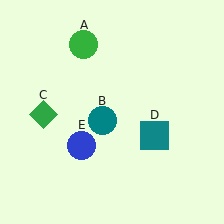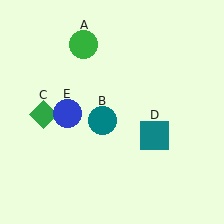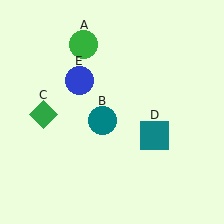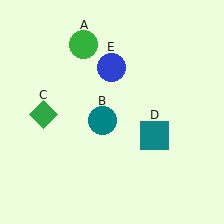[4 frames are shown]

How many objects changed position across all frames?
1 object changed position: blue circle (object E).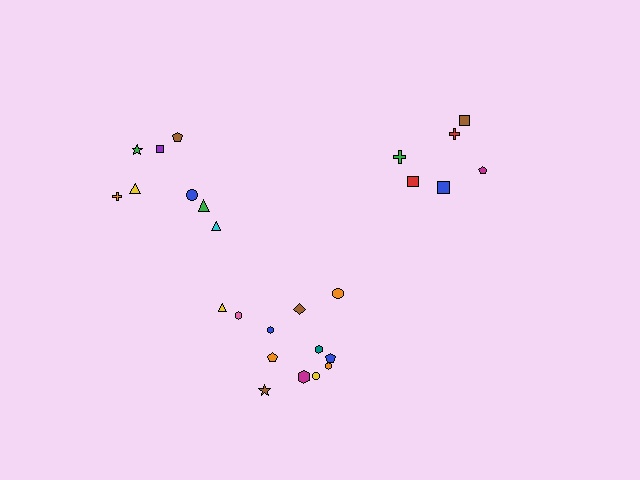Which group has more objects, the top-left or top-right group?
The top-left group.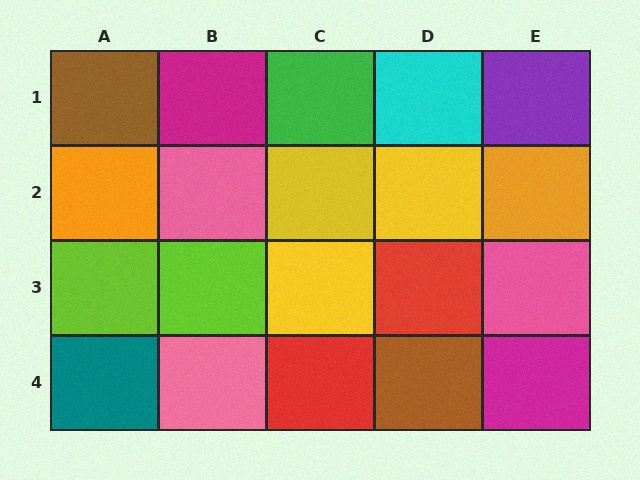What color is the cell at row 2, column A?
Orange.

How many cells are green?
1 cell is green.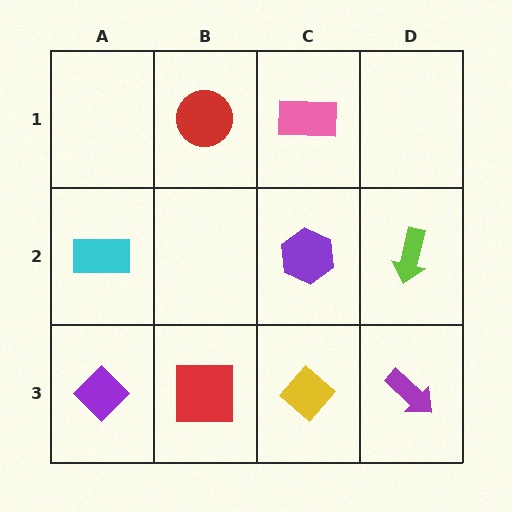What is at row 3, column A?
A purple diamond.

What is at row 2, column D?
A lime arrow.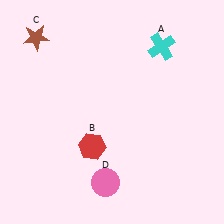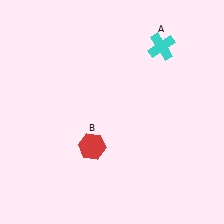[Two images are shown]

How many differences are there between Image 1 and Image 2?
There are 2 differences between the two images.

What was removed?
The brown star (C), the pink circle (D) were removed in Image 2.